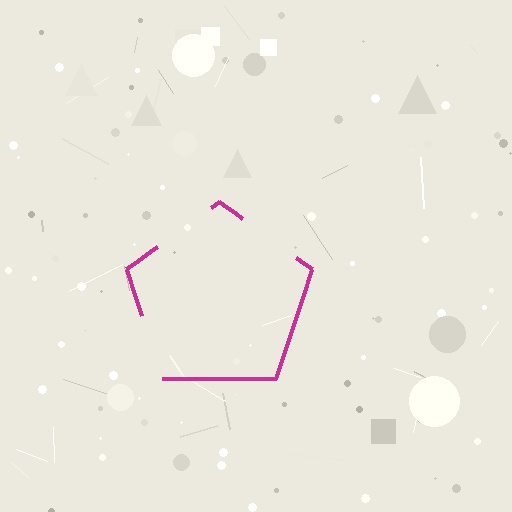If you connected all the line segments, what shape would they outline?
They would outline a pentagon.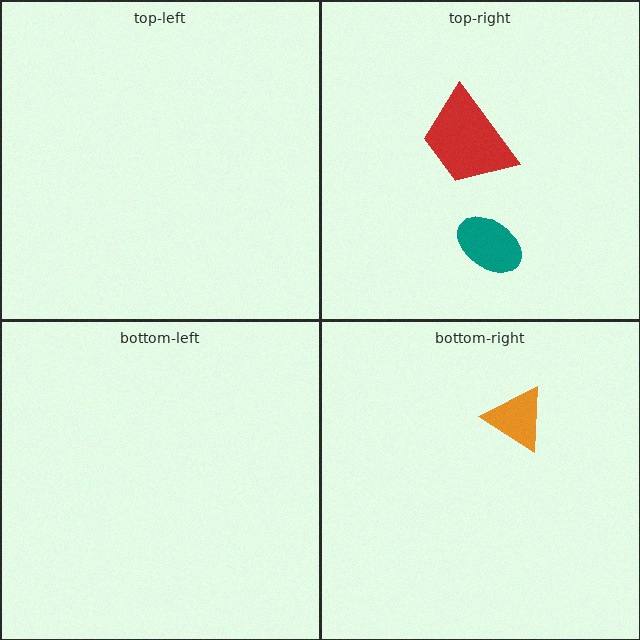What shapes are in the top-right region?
The teal ellipse, the red trapezoid.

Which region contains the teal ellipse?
The top-right region.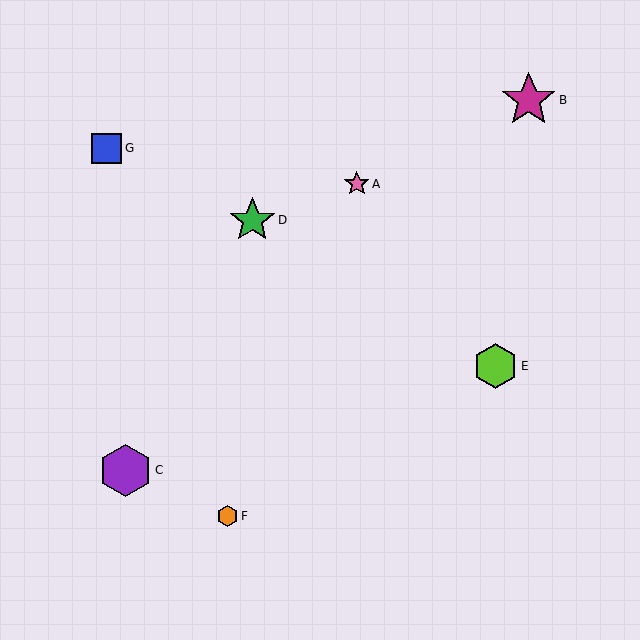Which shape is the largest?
The magenta star (labeled B) is the largest.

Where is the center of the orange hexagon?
The center of the orange hexagon is at (227, 516).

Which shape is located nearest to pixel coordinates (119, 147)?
The blue square (labeled G) at (107, 148) is nearest to that location.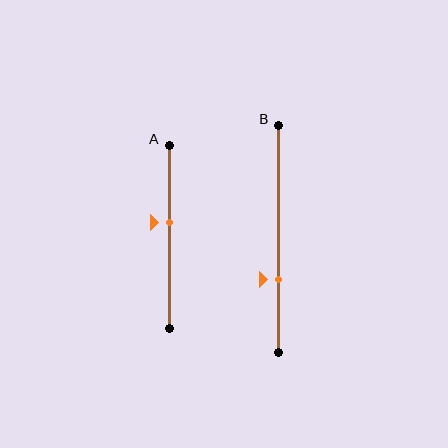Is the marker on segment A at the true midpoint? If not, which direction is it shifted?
No, the marker on segment A is shifted upward by about 8% of the segment length.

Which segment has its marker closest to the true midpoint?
Segment A has its marker closest to the true midpoint.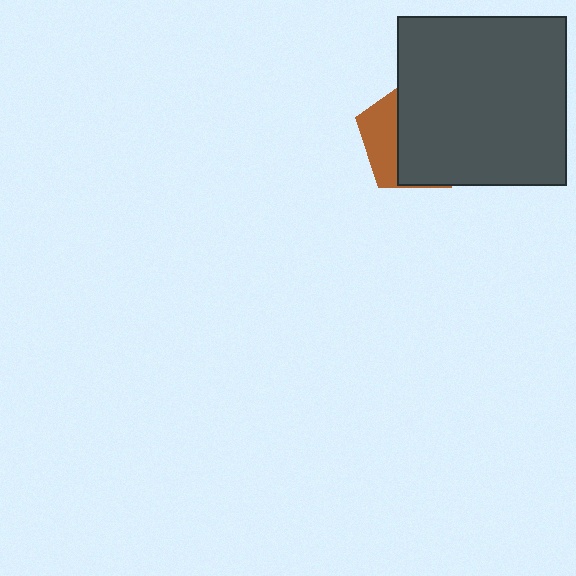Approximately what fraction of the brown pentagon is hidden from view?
Roughly 68% of the brown pentagon is hidden behind the dark gray square.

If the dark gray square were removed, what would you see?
You would see the complete brown pentagon.